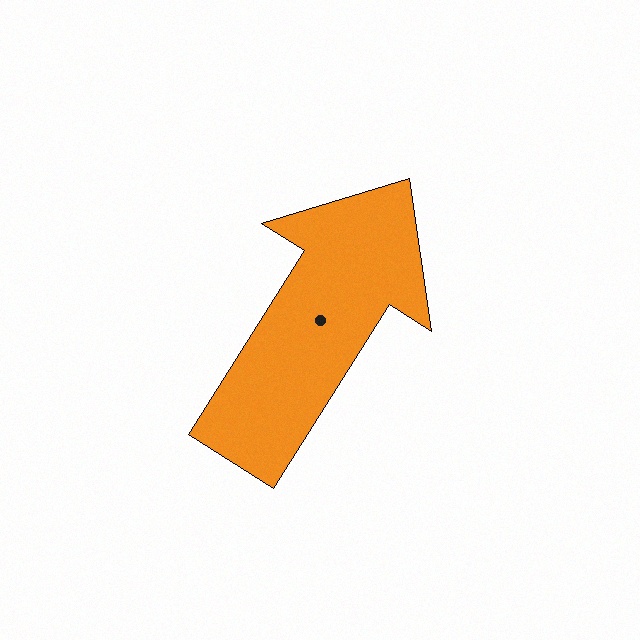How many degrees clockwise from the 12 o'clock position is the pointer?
Approximately 32 degrees.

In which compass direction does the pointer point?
Northeast.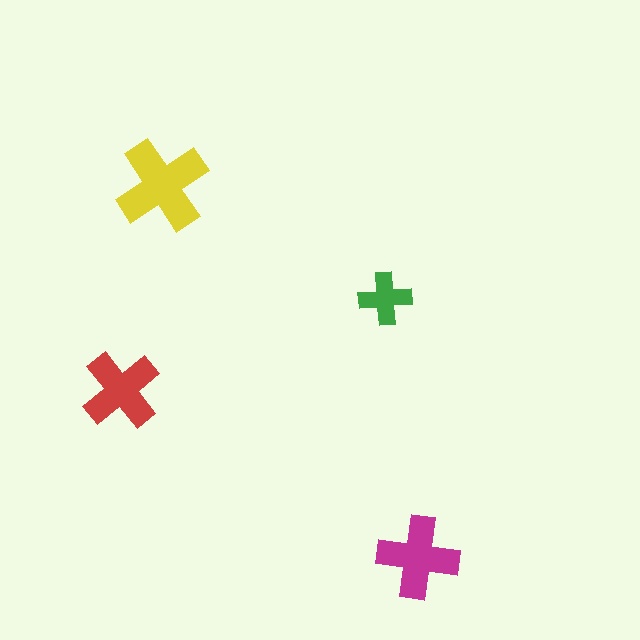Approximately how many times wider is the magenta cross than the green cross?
About 1.5 times wider.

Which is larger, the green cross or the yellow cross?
The yellow one.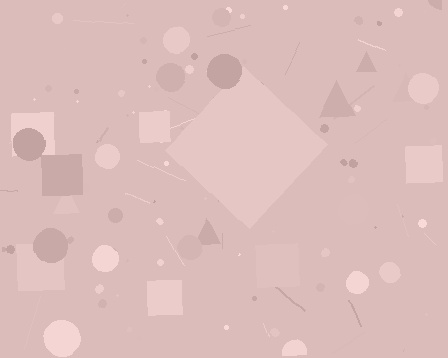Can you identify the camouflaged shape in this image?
The camouflaged shape is a diamond.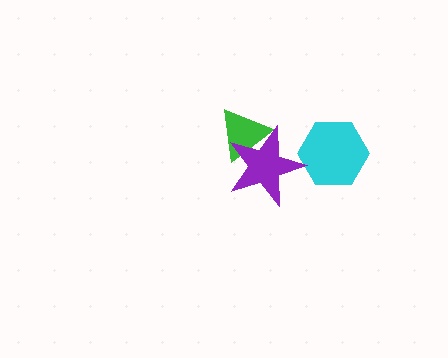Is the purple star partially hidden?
No, no other shape covers it.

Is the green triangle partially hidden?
Yes, it is partially covered by another shape.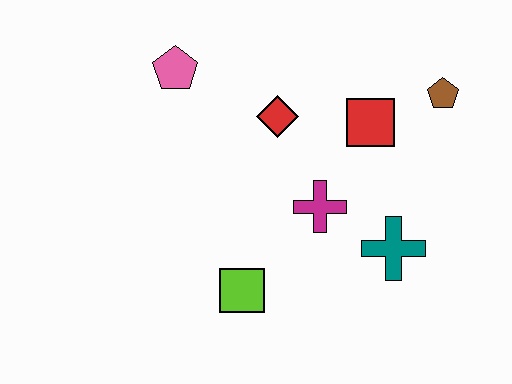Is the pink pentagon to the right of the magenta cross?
No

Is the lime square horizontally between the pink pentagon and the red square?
Yes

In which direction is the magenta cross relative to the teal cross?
The magenta cross is to the left of the teal cross.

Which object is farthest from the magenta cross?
The pink pentagon is farthest from the magenta cross.